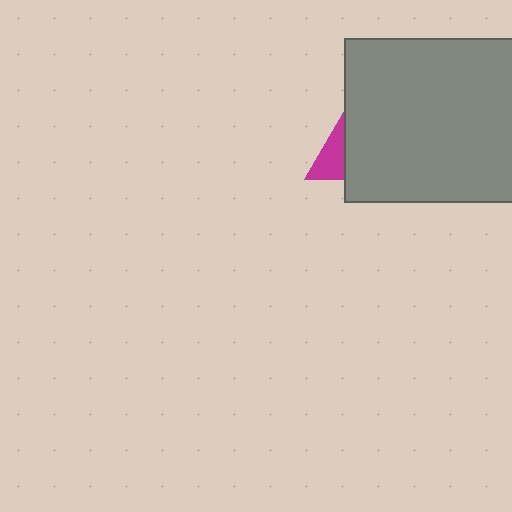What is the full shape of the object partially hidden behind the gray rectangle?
The partially hidden object is a magenta triangle.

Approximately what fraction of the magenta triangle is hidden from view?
Roughly 64% of the magenta triangle is hidden behind the gray rectangle.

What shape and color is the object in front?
The object in front is a gray rectangle.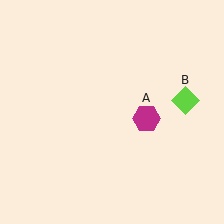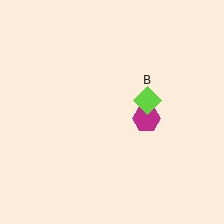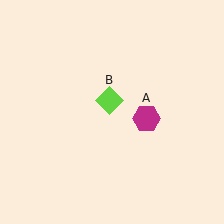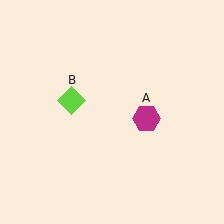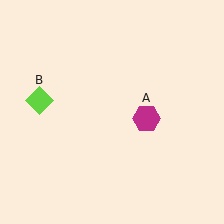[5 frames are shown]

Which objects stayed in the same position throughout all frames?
Magenta hexagon (object A) remained stationary.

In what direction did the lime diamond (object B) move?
The lime diamond (object B) moved left.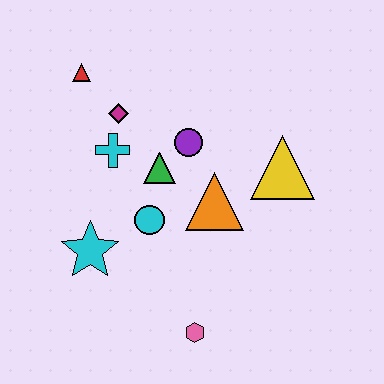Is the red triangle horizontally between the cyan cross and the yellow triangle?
No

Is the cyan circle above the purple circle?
No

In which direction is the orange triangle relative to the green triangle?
The orange triangle is to the right of the green triangle.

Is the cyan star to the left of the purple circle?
Yes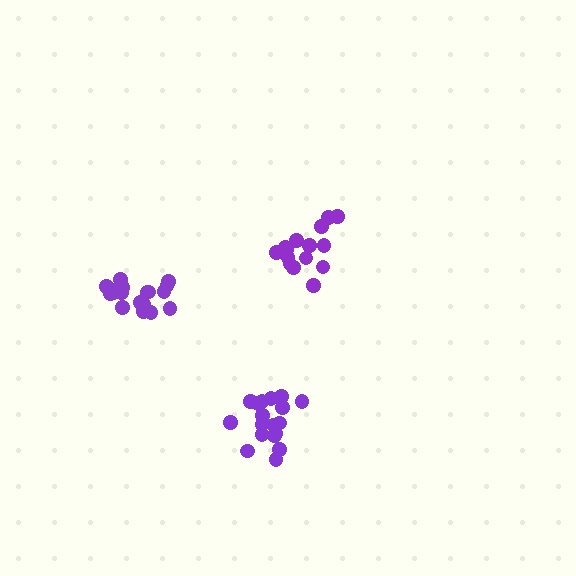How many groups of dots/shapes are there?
There are 3 groups.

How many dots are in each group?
Group 1: 15 dots, Group 2: 18 dots, Group 3: 18 dots (51 total).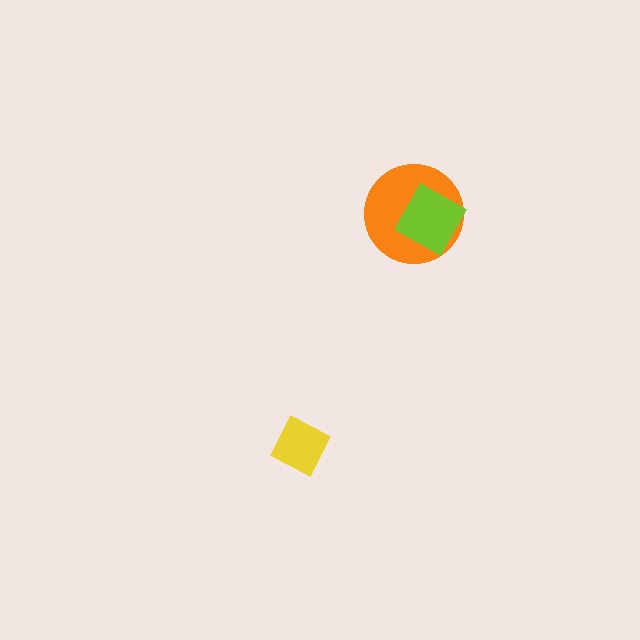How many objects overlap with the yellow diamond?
0 objects overlap with the yellow diamond.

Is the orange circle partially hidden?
Yes, it is partially covered by another shape.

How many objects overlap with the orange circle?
1 object overlaps with the orange circle.